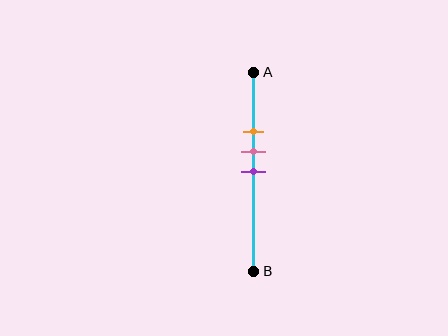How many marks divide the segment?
There are 3 marks dividing the segment.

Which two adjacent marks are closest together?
The pink and purple marks are the closest adjacent pair.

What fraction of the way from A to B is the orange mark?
The orange mark is approximately 30% (0.3) of the way from A to B.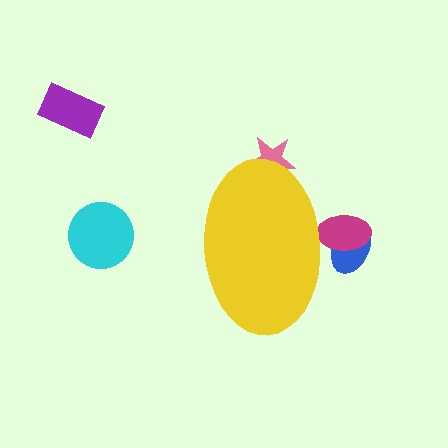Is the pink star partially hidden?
Yes, the pink star is partially hidden behind the yellow ellipse.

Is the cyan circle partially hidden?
No, the cyan circle is fully visible.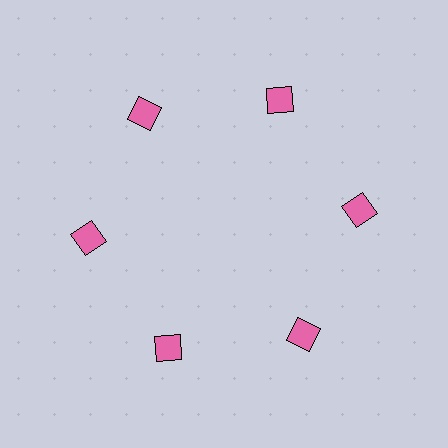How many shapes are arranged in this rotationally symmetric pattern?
There are 6 shapes, arranged in 6 groups of 1.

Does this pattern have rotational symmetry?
Yes, this pattern has 6-fold rotational symmetry. It looks the same after rotating 60 degrees around the center.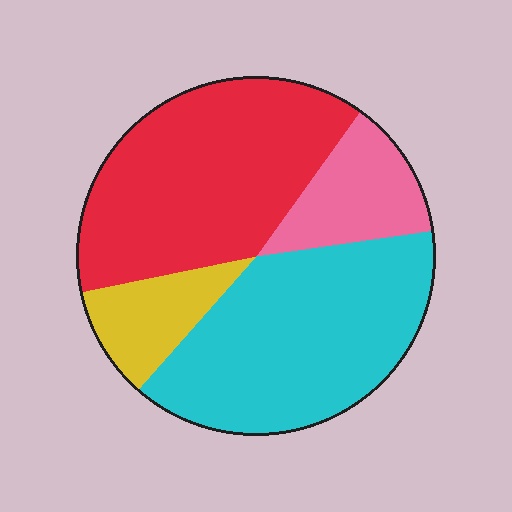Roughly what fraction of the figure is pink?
Pink takes up less than a quarter of the figure.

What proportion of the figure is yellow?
Yellow covers 10% of the figure.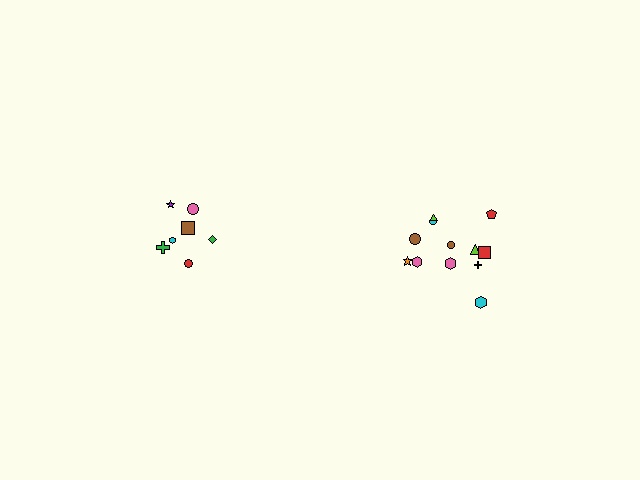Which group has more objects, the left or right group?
The right group.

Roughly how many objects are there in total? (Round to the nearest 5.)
Roughly 20 objects in total.